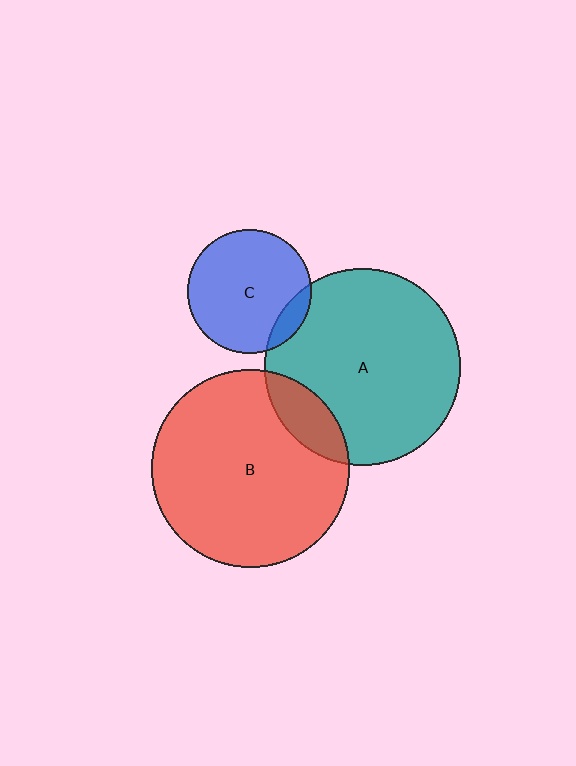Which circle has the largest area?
Circle B (red).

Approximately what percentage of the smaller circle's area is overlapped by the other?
Approximately 15%.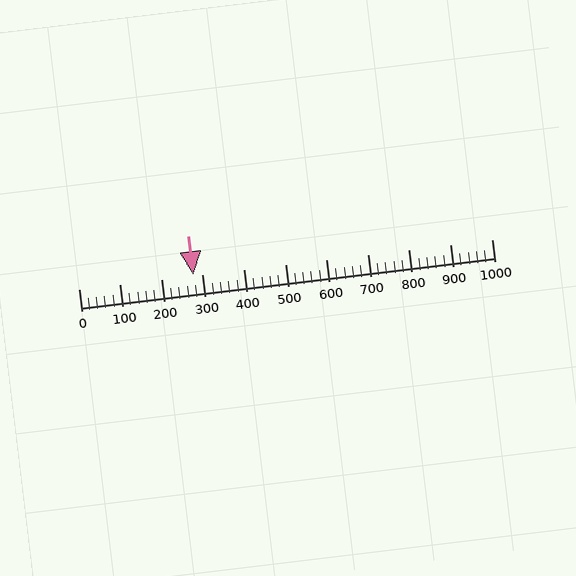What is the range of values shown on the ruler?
The ruler shows values from 0 to 1000.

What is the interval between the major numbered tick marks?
The major tick marks are spaced 100 units apart.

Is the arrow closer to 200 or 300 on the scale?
The arrow is closer to 300.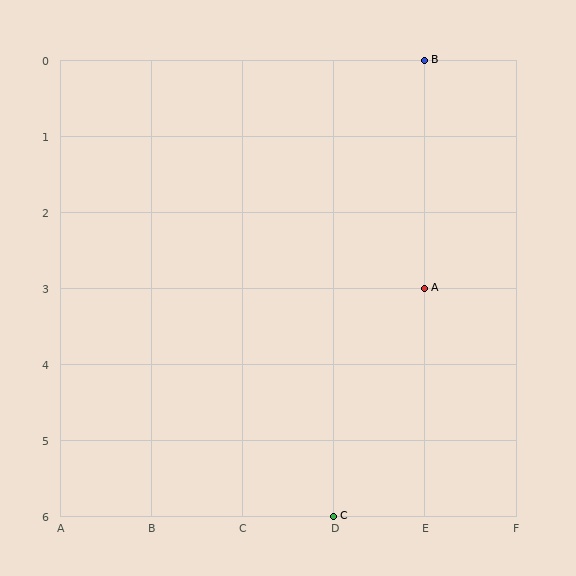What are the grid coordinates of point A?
Point A is at grid coordinates (E, 3).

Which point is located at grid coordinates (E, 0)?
Point B is at (E, 0).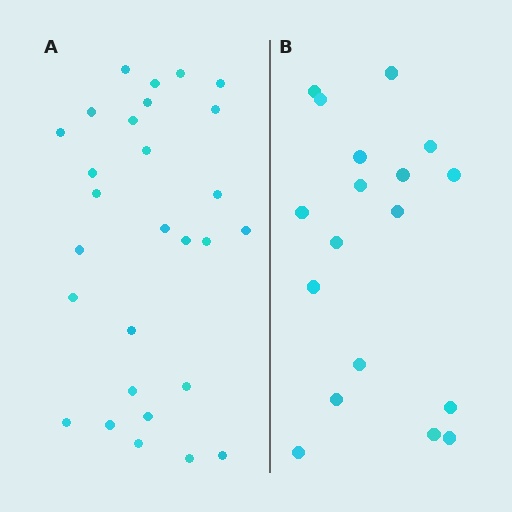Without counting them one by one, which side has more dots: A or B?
Region A (the left region) has more dots.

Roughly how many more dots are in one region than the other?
Region A has roughly 10 or so more dots than region B.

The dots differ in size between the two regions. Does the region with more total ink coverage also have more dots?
No. Region B has more total ink coverage because its dots are larger, but region A actually contains more individual dots. Total area can be misleading — the number of items is what matters here.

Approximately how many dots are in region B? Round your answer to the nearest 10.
About 20 dots. (The exact count is 18, which rounds to 20.)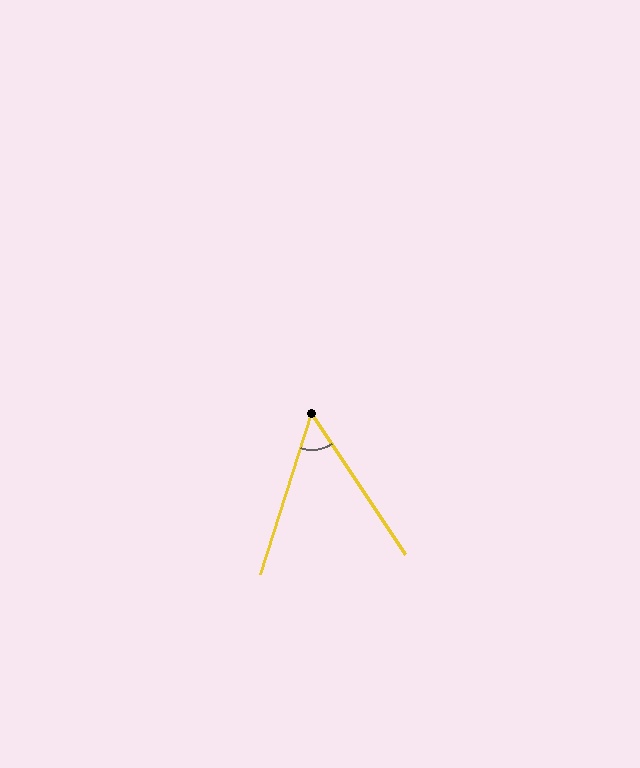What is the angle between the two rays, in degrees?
Approximately 51 degrees.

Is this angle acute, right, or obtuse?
It is acute.